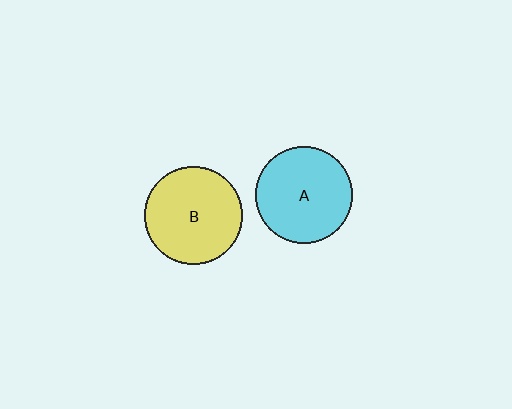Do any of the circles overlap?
No, none of the circles overlap.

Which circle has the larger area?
Circle B (yellow).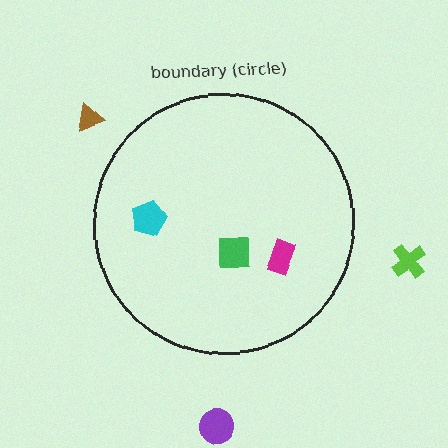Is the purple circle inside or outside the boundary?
Outside.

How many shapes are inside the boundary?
3 inside, 3 outside.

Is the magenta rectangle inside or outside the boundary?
Inside.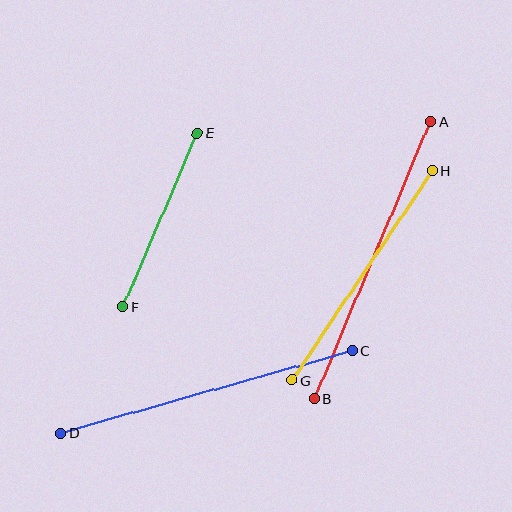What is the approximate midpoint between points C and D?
The midpoint is at approximately (206, 392) pixels.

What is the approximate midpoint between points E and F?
The midpoint is at approximately (160, 220) pixels.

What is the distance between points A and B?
The distance is approximately 300 pixels.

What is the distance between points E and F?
The distance is approximately 189 pixels.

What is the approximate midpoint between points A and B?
The midpoint is at approximately (372, 260) pixels.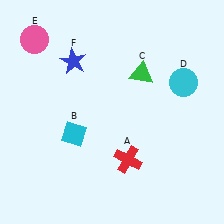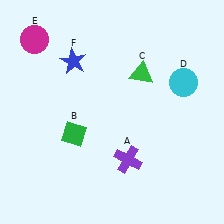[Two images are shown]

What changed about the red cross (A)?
In Image 1, A is red. In Image 2, it changed to purple.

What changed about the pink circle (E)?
In Image 1, E is pink. In Image 2, it changed to magenta.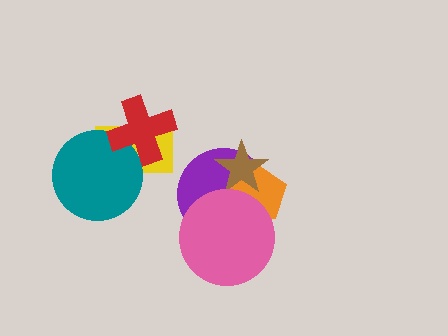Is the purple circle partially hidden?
Yes, it is partially covered by another shape.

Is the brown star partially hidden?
No, no other shape covers it.